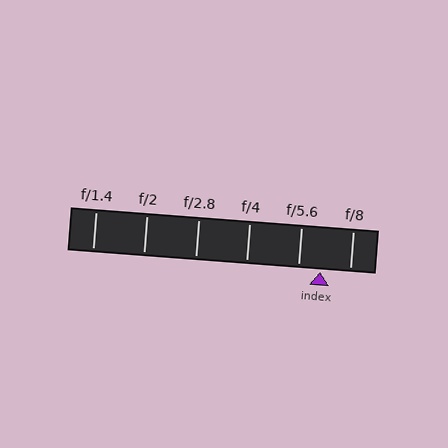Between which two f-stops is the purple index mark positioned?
The index mark is between f/5.6 and f/8.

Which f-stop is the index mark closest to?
The index mark is closest to f/5.6.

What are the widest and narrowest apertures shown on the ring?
The widest aperture shown is f/1.4 and the narrowest is f/8.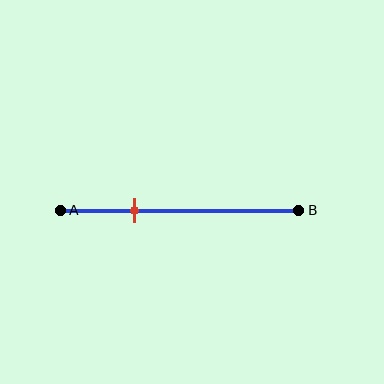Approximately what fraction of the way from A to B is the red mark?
The red mark is approximately 30% of the way from A to B.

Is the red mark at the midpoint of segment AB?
No, the mark is at about 30% from A, not at the 50% midpoint.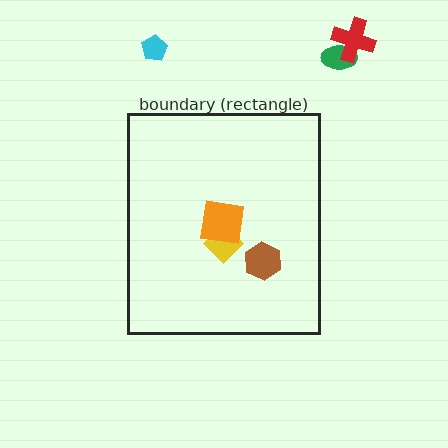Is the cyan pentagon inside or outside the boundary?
Outside.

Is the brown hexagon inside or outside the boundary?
Inside.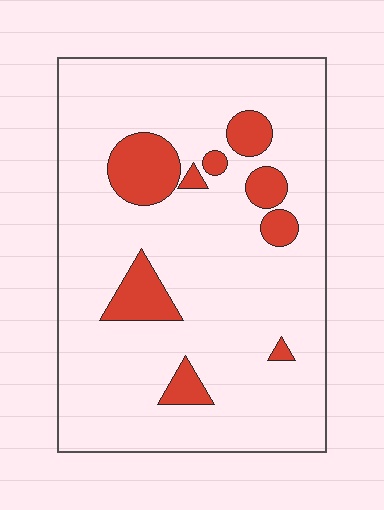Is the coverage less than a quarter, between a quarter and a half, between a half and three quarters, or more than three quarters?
Less than a quarter.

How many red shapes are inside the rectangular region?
9.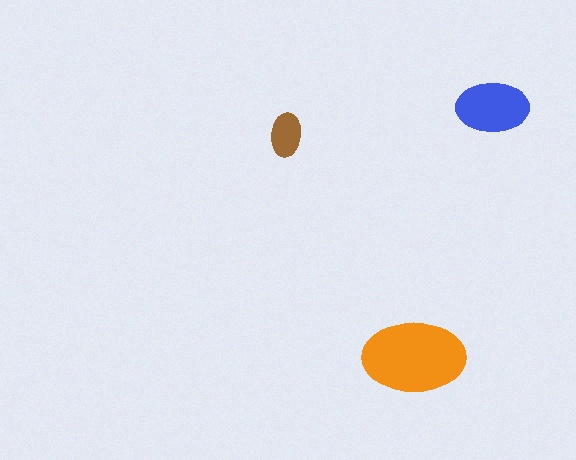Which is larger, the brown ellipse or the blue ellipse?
The blue one.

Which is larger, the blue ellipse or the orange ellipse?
The orange one.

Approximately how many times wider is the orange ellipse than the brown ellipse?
About 2.5 times wider.